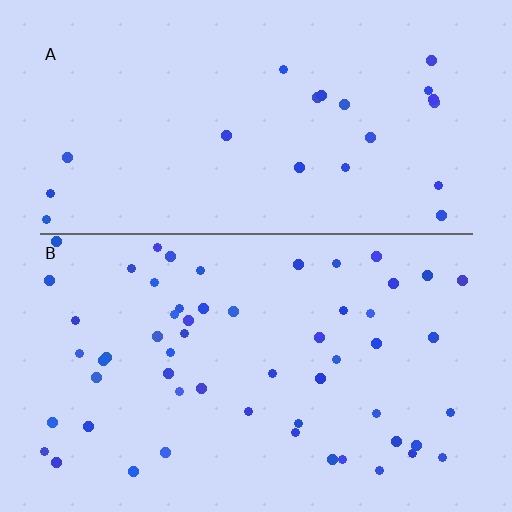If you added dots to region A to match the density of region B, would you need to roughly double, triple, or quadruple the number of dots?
Approximately triple.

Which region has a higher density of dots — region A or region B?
B (the bottom).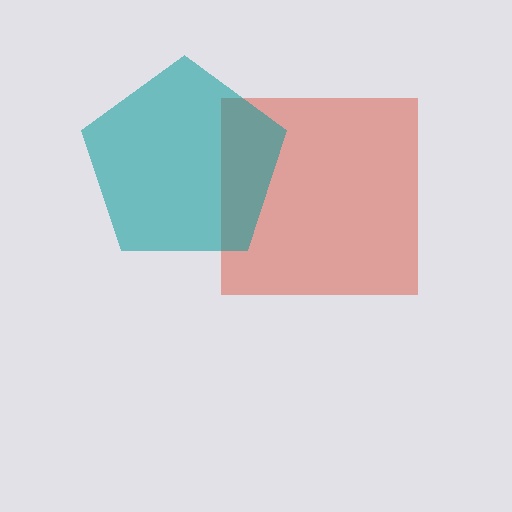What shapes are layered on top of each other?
The layered shapes are: a red square, a teal pentagon.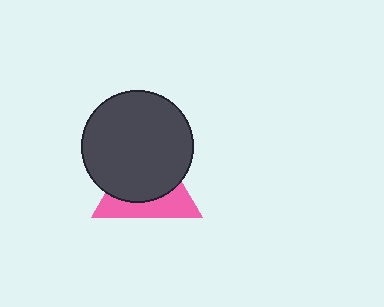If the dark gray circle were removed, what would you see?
You would see the complete pink triangle.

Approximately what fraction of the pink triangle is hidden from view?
Roughly 62% of the pink triangle is hidden behind the dark gray circle.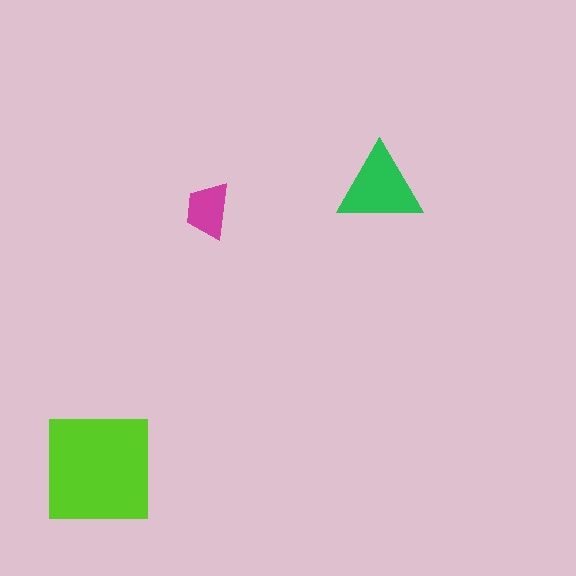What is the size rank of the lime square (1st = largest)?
1st.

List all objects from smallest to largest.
The magenta trapezoid, the green triangle, the lime square.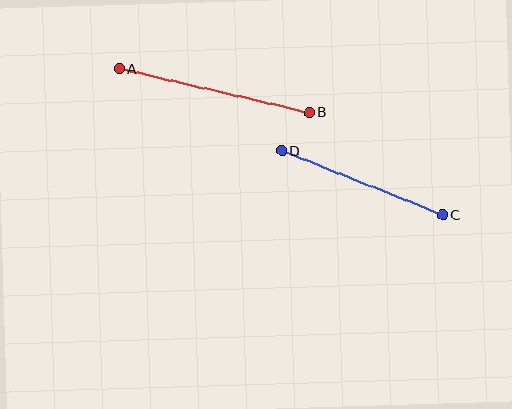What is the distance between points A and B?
The distance is approximately 196 pixels.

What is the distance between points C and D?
The distance is approximately 174 pixels.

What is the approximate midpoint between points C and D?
The midpoint is at approximately (362, 183) pixels.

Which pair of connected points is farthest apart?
Points A and B are farthest apart.